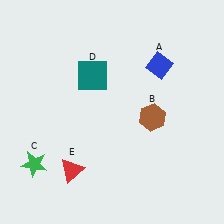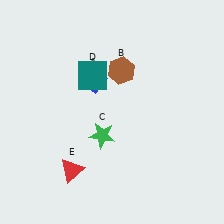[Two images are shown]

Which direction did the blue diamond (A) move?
The blue diamond (A) moved left.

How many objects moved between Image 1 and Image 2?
3 objects moved between the two images.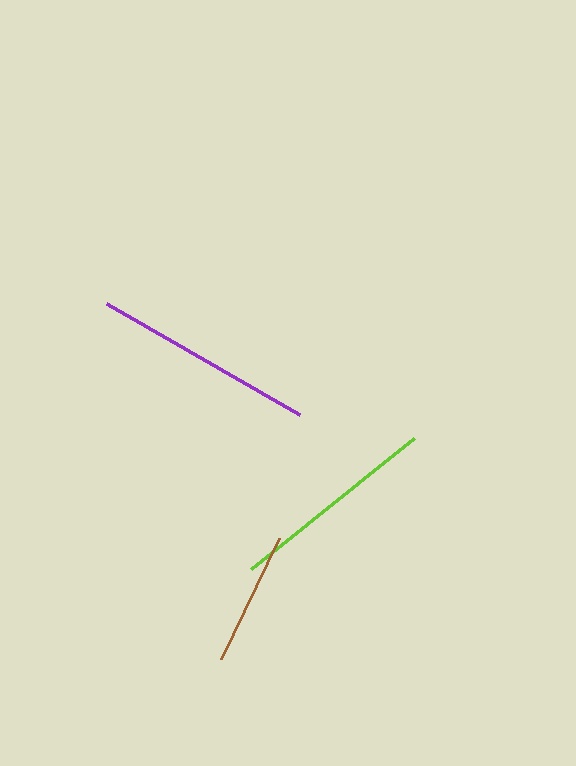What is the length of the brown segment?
The brown segment is approximately 135 pixels long.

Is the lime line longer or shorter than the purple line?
The purple line is longer than the lime line.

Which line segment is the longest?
The purple line is the longest at approximately 222 pixels.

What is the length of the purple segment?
The purple segment is approximately 222 pixels long.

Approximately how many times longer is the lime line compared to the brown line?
The lime line is approximately 1.6 times the length of the brown line.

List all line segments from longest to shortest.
From longest to shortest: purple, lime, brown.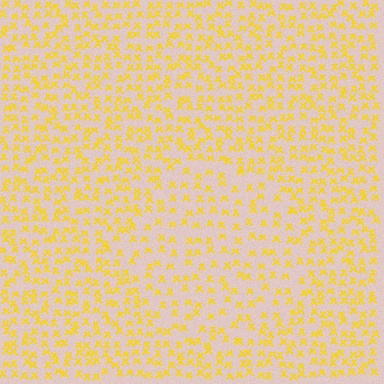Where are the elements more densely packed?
The elements are more densely packed outside the circle boundary.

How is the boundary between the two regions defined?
The boundary is defined by a change in element density (approximately 1.6x ratio). All elements are the same color, size, and shape.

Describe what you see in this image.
The image contains small yellow elements arranged at two different densities. A circle-shaped region is visible where the elements are less densely packed than the surrounding area.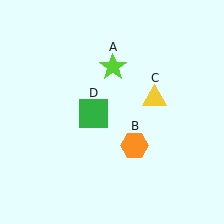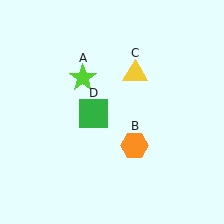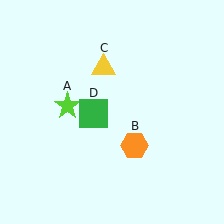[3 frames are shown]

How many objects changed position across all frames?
2 objects changed position: lime star (object A), yellow triangle (object C).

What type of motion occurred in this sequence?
The lime star (object A), yellow triangle (object C) rotated counterclockwise around the center of the scene.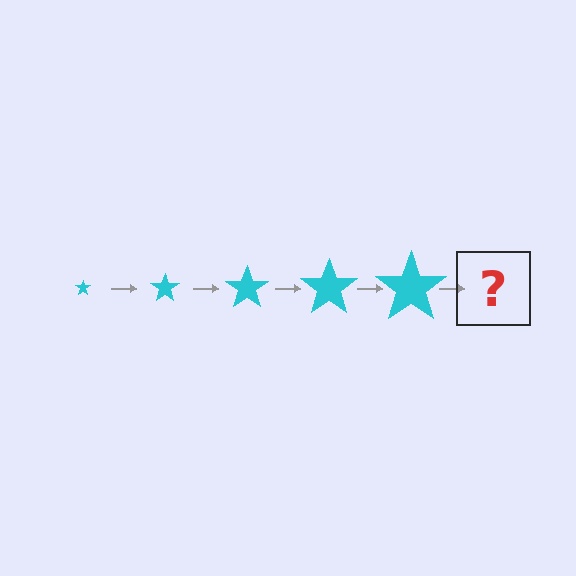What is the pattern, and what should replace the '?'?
The pattern is that the star gets progressively larger each step. The '?' should be a cyan star, larger than the previous one.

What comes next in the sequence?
The next element should be a cyan star, larger than the previous one.